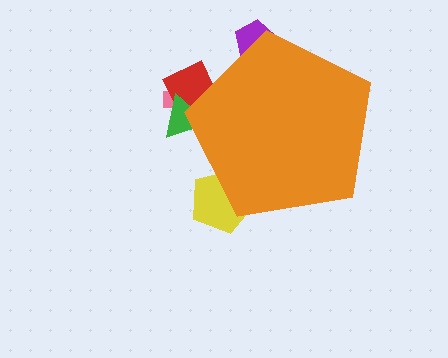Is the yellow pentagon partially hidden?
Yes, the yellow pentagon is partially hidden behind the orange pentagon.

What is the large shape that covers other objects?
An orange pentagon.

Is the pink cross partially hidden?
Yes, the pink cross is partially hidden behind the orange pentagon.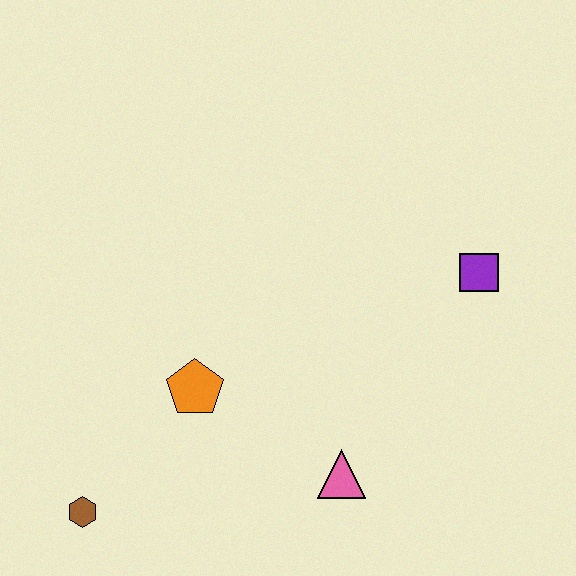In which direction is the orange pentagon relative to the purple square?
The orange pentagon is to the left of the purple square.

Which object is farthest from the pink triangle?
The brown hexagon is farthest from the pink triangle.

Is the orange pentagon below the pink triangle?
No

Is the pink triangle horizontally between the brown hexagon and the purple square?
Yes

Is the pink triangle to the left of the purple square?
Yes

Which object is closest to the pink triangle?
The orange pentagon is closest to the pink triangle.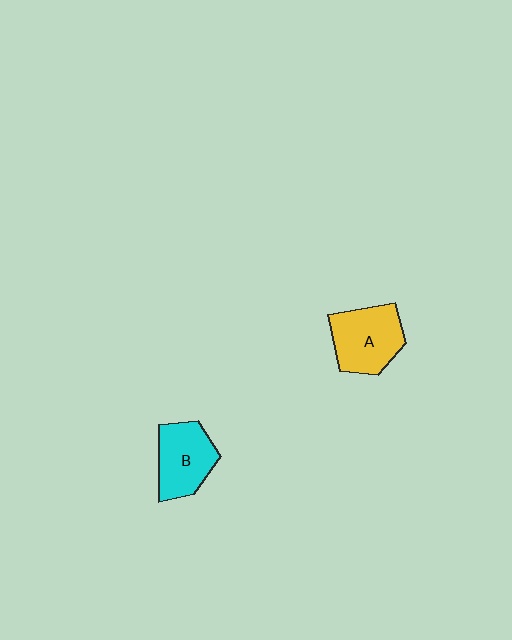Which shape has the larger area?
Shape A (yellow).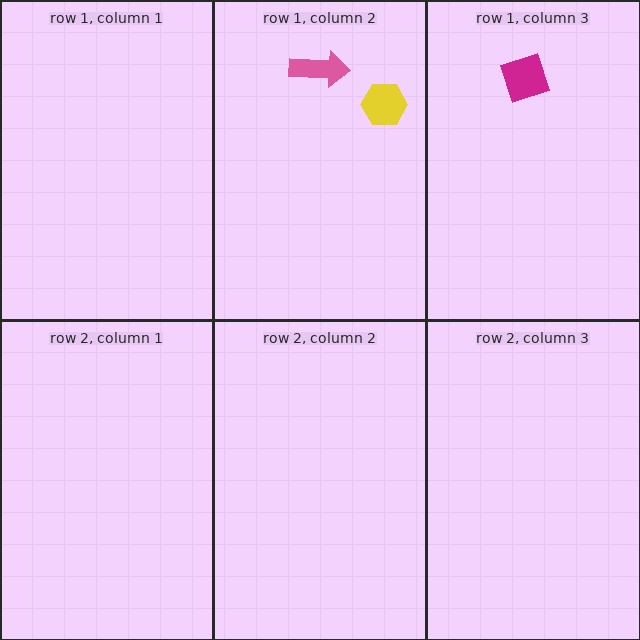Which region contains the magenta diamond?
The row 1, column 3 region.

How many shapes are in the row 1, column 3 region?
1.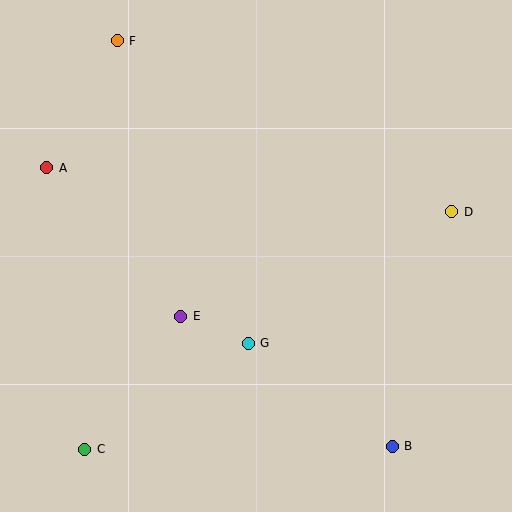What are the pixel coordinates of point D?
Point D is at (452, 212).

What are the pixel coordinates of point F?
Point F is at (117, 41).